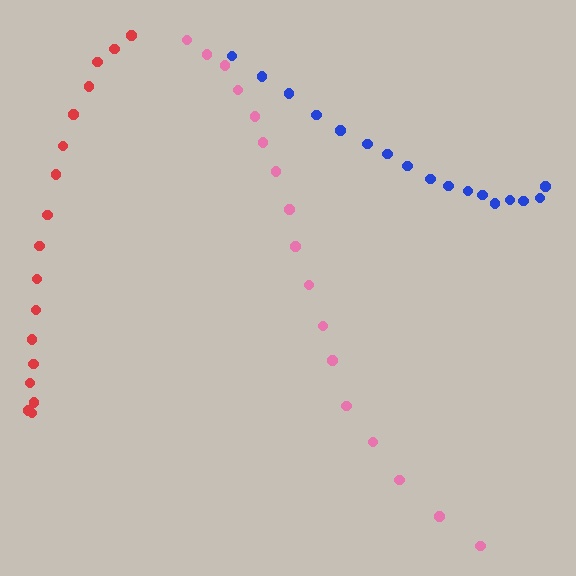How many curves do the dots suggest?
There are 3 distinct paths.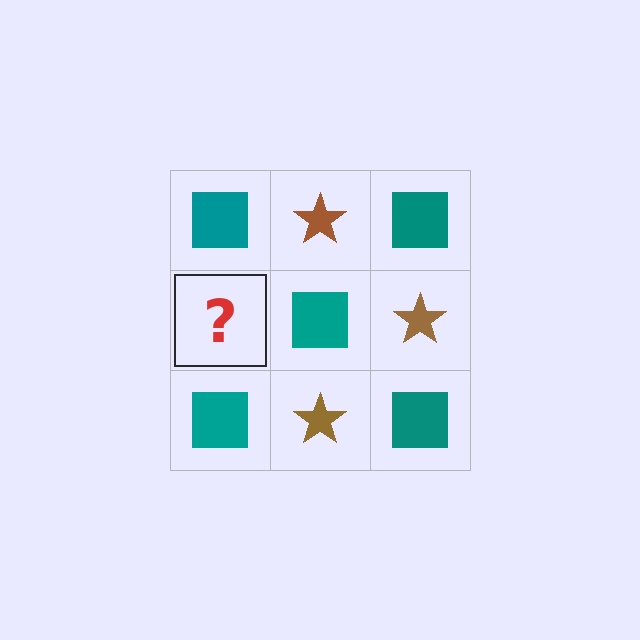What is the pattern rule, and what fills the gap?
The rule is that it alternates teal square and brown star in a checkerboard pattern. The gap should be filled with a brown star.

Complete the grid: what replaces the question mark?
The question mark should be replaced with a brown star.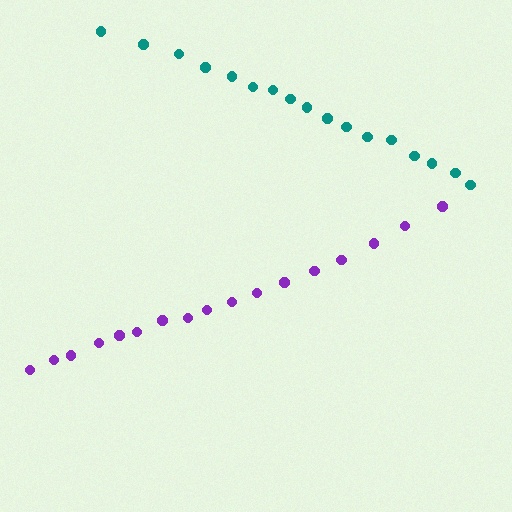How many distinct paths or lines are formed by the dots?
There are 2 distinct paths.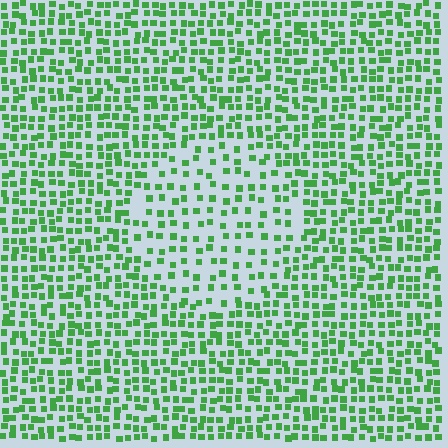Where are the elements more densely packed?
The elements are more densely packed outside the circle boundary.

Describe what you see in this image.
The image contains small green elements arranged at two different densities. A circle-shaped region is visible where the elements are less densely packed than the surrounding area.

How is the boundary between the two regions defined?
The boundary is defined by a change in element density (approximately 1.9x ratio). All elements are the same color, size, and shape.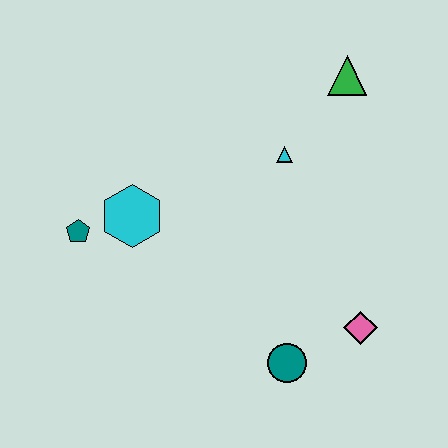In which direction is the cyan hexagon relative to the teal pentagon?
The cyan hexagon is to the right of the teal pentagon.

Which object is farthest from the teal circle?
The green triangle is farthest from the teal circle.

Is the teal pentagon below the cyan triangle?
Yes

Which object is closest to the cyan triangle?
The green triangle is closest to the cyan triangle.